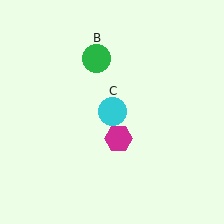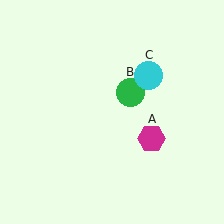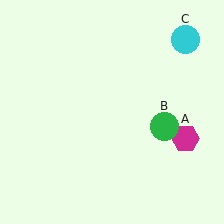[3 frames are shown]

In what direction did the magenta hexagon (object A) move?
The magenta hexagon (object A) moved right.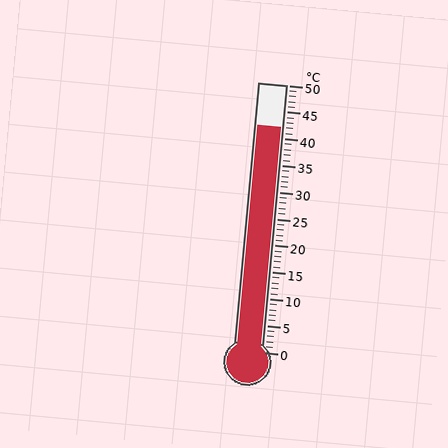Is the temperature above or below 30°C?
The temperature is above 30°C.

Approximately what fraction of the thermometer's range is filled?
The thermometer is filled to approximately 85% of its range.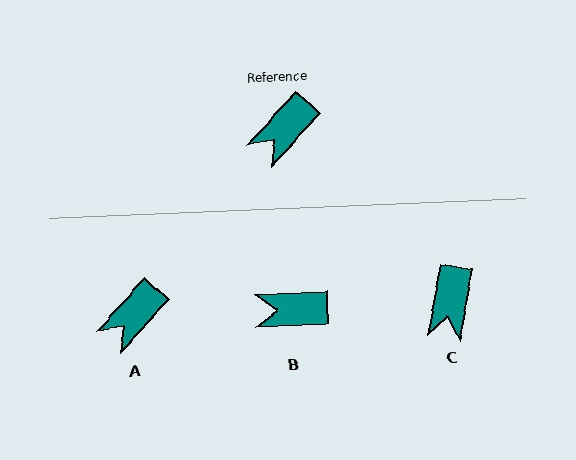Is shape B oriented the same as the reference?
No, it is off by about 45 degrees.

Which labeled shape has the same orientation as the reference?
A.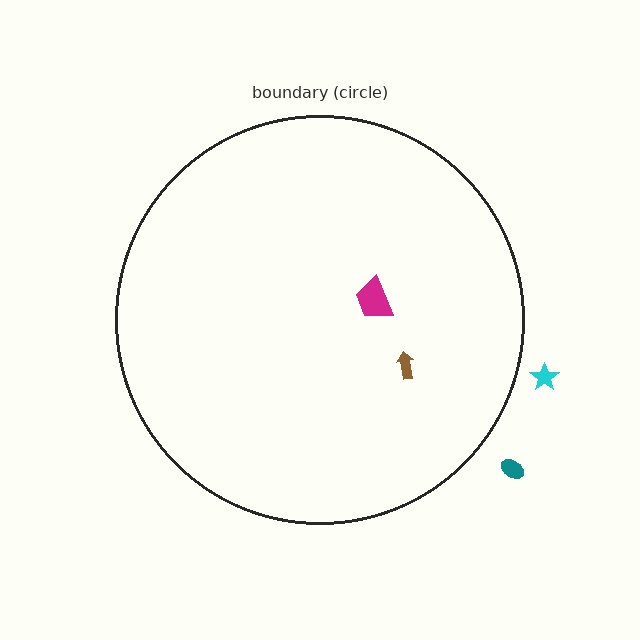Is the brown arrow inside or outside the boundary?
Inside.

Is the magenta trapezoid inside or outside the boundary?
Inside.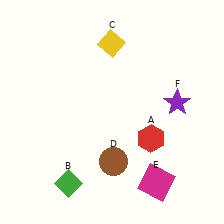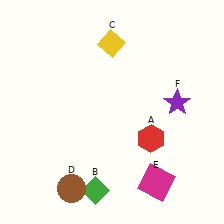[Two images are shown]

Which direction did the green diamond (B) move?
The green diamond (B) moved right.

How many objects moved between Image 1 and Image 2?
2 objects moved between the two images.